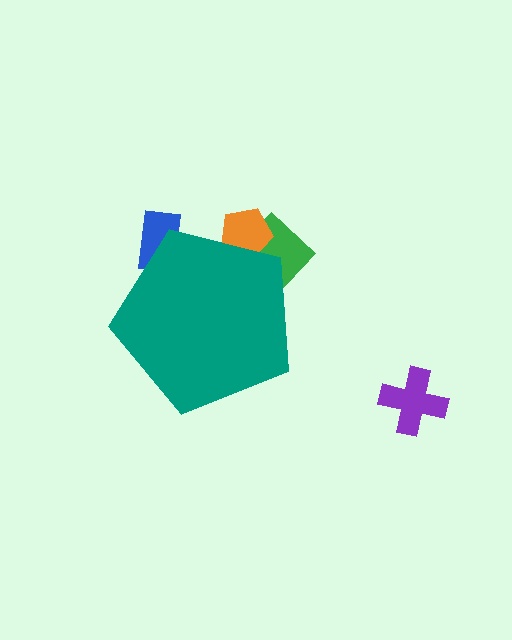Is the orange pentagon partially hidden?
Yes, the orange pentagon is partially hidden behind the teal pentagon.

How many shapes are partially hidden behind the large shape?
3 shapes are partially hidden.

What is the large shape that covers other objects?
A teal pentagon.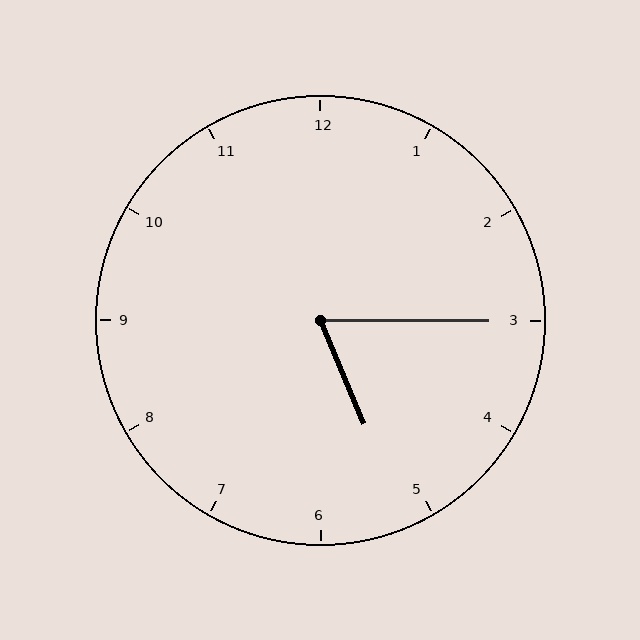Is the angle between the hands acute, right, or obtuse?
It is acute.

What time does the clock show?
5:15.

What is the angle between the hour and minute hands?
Approximately 68 degrees.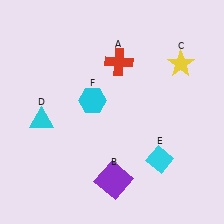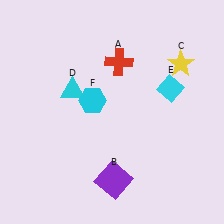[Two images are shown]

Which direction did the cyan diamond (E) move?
The cyan diamond (E) moved up.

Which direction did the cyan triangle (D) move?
The cyan triangle (D) moved right.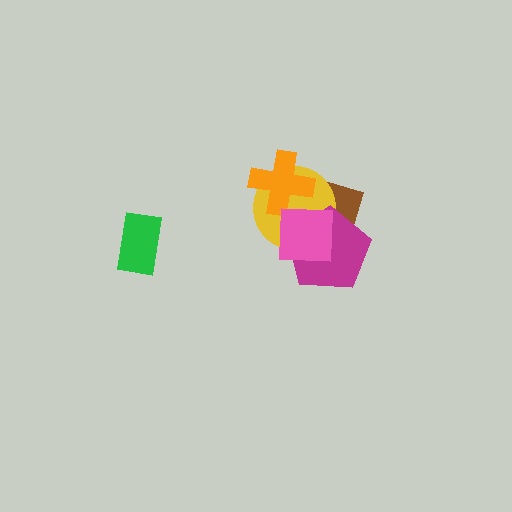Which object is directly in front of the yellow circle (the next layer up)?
The orange cross is directly in front of the yellow circle.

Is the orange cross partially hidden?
Yes, it is partially covered by another shape.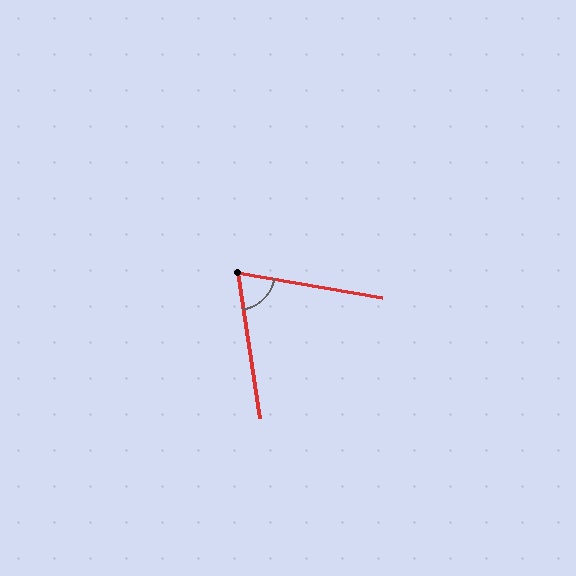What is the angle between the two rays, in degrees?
Approximately 71 degrees.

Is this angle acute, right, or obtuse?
It is acute.